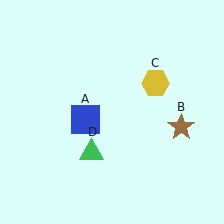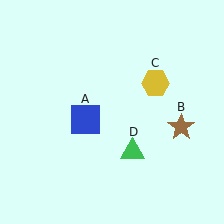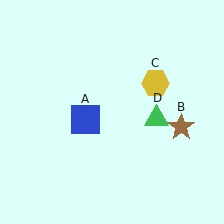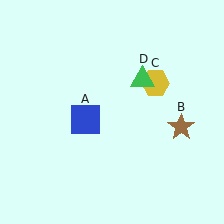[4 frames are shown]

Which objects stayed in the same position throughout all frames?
Blue square (object A) and brown star (object B) and yellow hexagon (object C) remained stationary.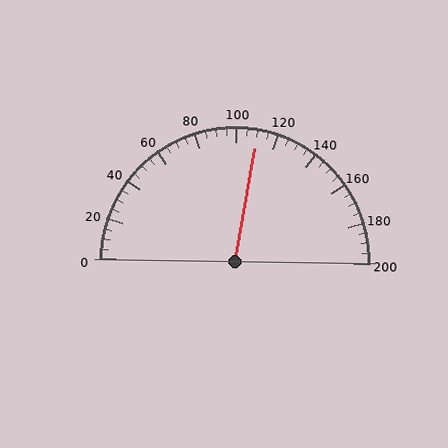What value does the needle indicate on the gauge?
The needle indicates approximately 110.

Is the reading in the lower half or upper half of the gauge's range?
The reading is in the upper half of the range (0 to 200).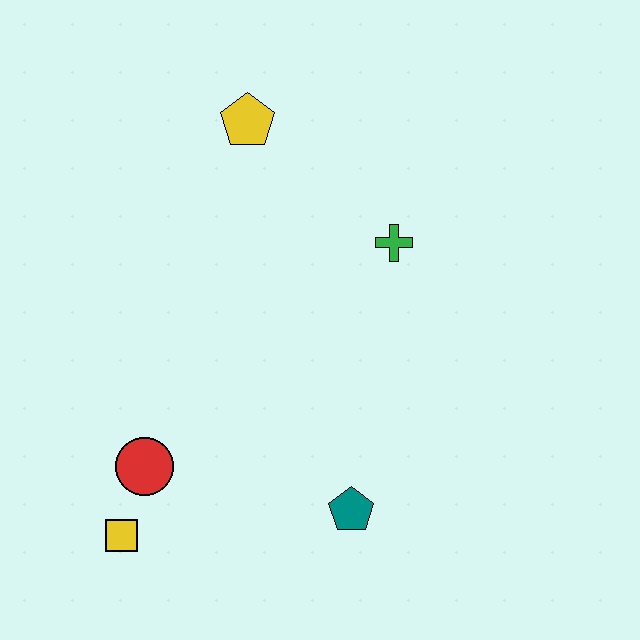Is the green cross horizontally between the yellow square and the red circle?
No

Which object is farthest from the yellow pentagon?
The yellow square is farthest from the yellow pentagon.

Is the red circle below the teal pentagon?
No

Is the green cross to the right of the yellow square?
Yes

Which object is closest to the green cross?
The yellow pentagon is closest to the green cross.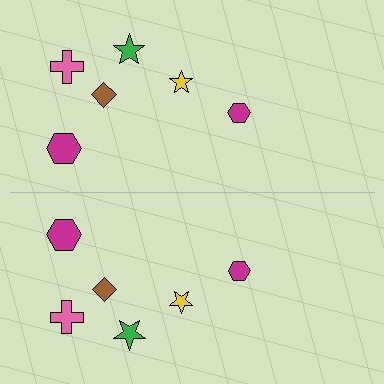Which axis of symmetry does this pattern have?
The pattern has a horizontal axis of symmetry running through the center of the image.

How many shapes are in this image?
There are 12 shapes in this image.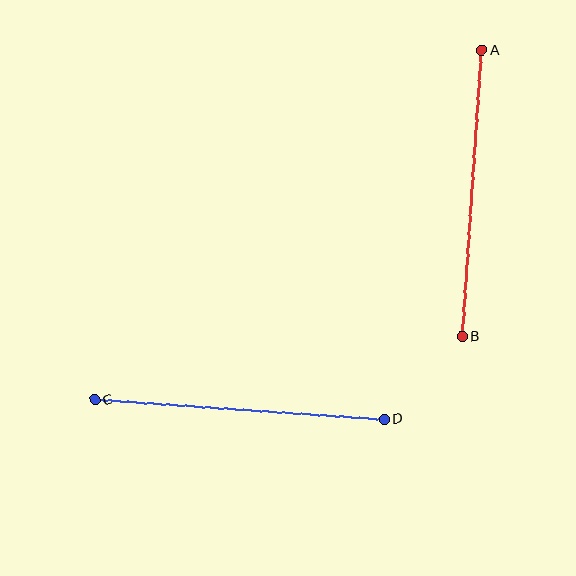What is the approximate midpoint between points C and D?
The midpoint is at approximately (240, 410) pixels.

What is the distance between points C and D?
The distance is approximately 290 pixels.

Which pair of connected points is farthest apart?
Points C and D are farthest apart.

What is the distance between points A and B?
The distance is approximately 287 pixels.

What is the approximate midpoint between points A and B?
The midpoint is at approximately (472, 194) pixels.